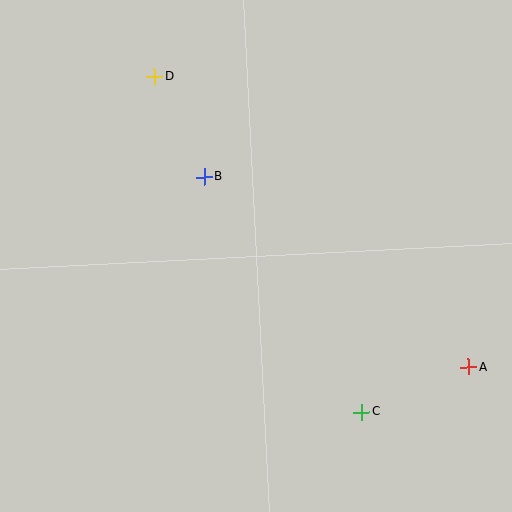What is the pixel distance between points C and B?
The distance between C and B is 283 pixels.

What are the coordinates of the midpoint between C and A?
The midpoint between C and A is at (415, 390).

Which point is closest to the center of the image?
Point B at (204, 177) is closest to the center.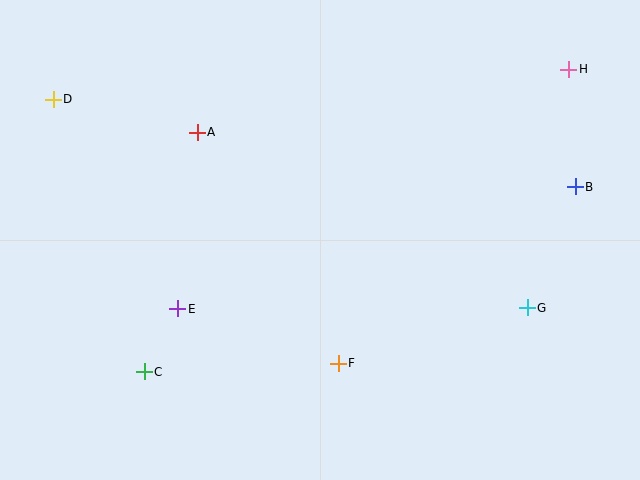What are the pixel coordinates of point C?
Point C is at (144, 372).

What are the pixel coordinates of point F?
Point F is at (338, 363).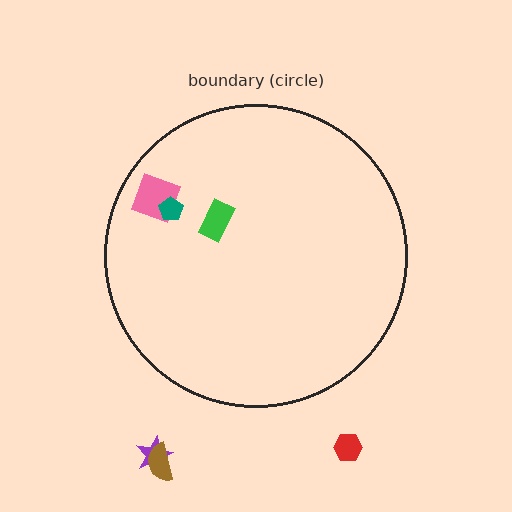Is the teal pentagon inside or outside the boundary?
Inside.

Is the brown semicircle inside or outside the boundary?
Outside.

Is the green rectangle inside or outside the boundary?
Inside.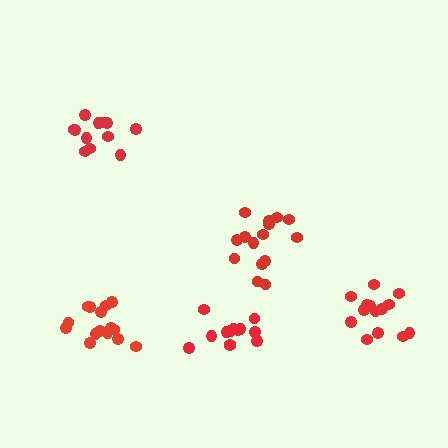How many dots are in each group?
Group 1: 13 dots, Group 2: 12 dots, Group 3: 14 dots, Group 4: 15 dots, Group 5: 15 dots (69 total).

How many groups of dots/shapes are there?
There are 5 groups.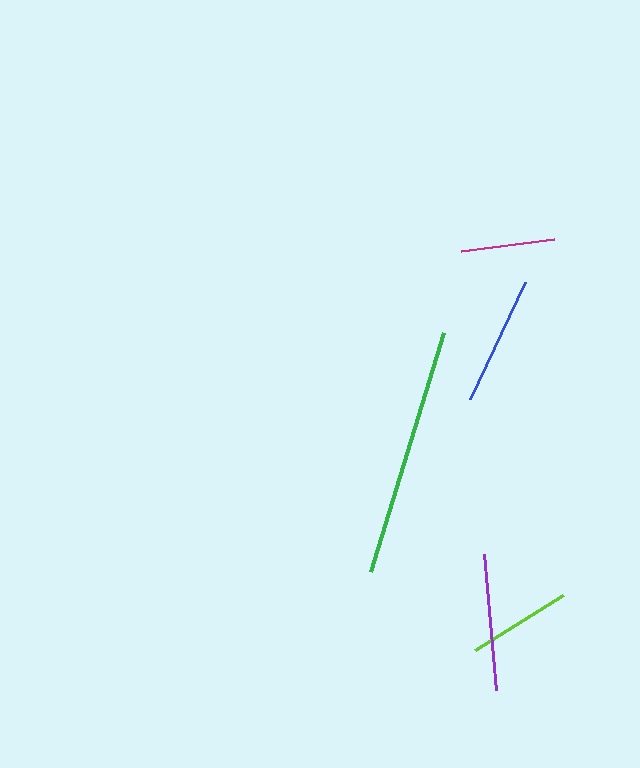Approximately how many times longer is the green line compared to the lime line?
The green line is approximately 2.4 times the length of the lime line.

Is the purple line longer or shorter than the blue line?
The purple line is longer than the blue line.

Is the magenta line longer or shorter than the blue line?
The blue line is longer than the magenta line.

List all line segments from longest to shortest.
From longest to shortest: green, purple, blue, lime, magenta.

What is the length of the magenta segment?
The magenta segment is approximately 94 pixels long.